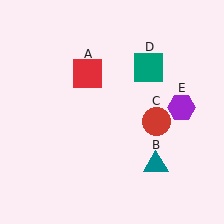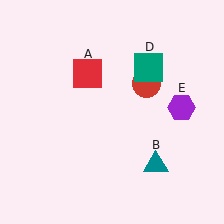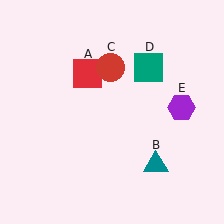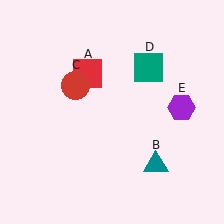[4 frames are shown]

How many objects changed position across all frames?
1 object changed position: red circle (object C).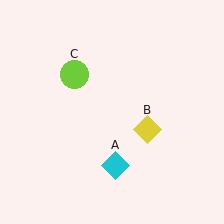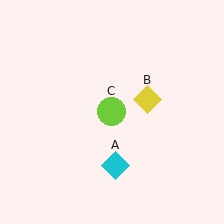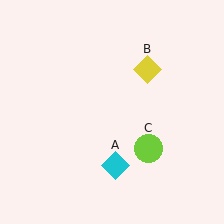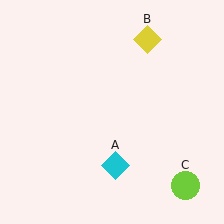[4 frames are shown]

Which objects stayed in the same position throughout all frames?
Cyan diamond (object A) remained stationary.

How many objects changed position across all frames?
2 objects changed position: yellow diamond (object B), lime circle (object C).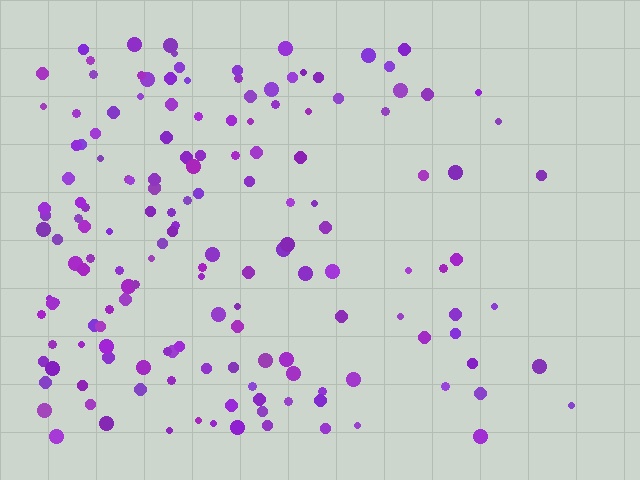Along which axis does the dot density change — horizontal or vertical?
Horizontal.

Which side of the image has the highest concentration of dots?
The left.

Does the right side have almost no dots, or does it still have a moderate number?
Still a moderate number, just noticeably fewer than the left.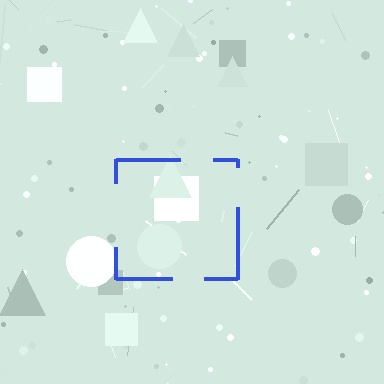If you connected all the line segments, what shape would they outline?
They would outline a square.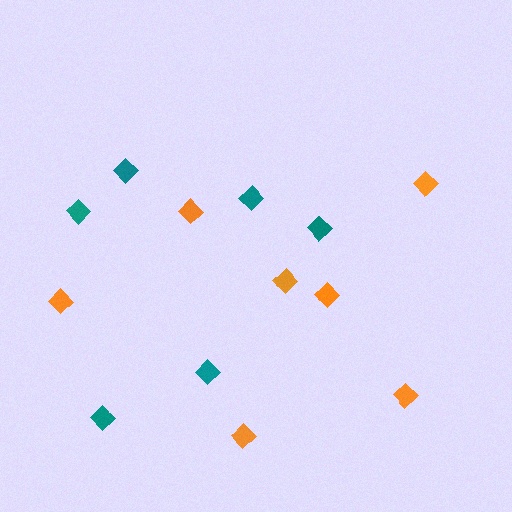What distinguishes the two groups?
There are 2 groups: one group of teal diamonds (6) and one group of orange diamonds (7).